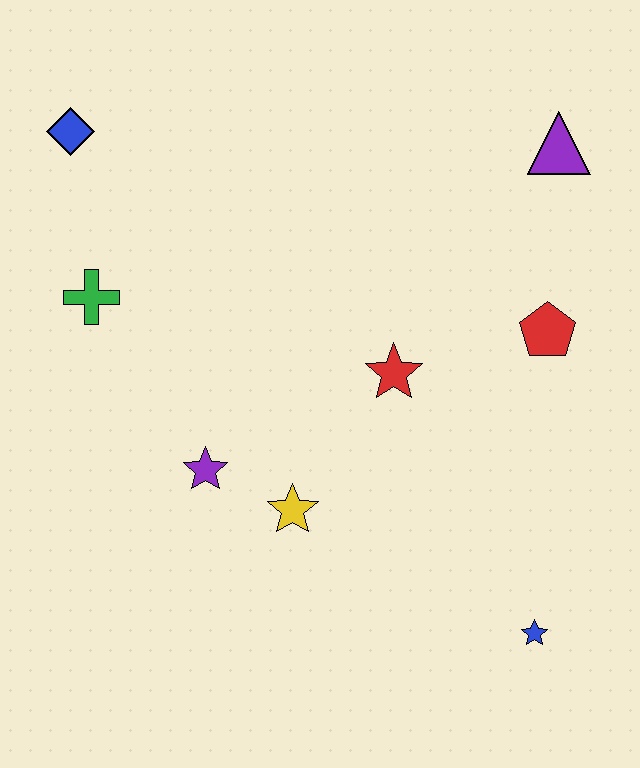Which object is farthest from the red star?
The blue diamond is farthest from the red star.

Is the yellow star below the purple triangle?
Yes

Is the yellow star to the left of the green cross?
No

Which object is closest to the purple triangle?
The red pentagon is closest to the purple triangle.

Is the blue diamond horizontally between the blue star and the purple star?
No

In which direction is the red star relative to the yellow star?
The red star is above the yellow star.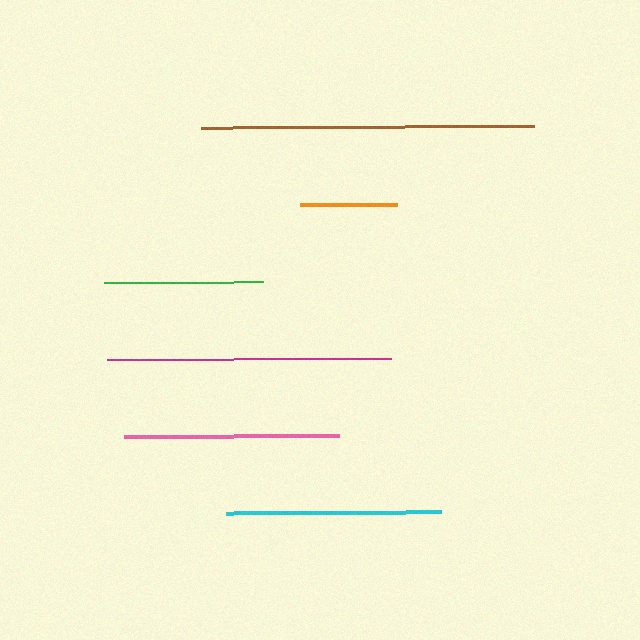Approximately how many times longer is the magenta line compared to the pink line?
The magenta line is approximately 1.3 times the length of the pink line.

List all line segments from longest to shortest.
From longest to shortest: brown, magenta, cyan, pink, green, orange.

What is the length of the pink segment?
The pink segment is approximately 215 pixels long.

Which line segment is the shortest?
The orange line is the shortest at approximately 98 pixels.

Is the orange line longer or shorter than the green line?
The green line is longer than the orange line.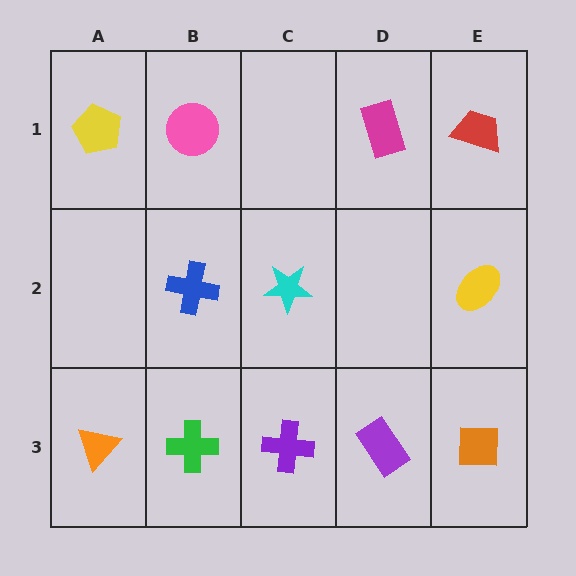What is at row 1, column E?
A red trapezoid.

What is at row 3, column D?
A purple rectangle.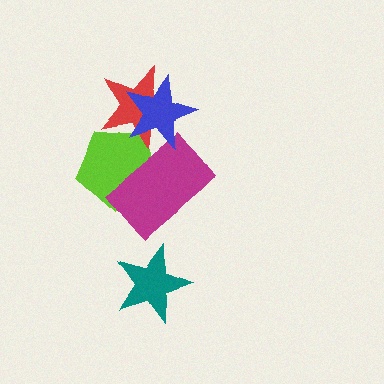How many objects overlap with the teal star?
0 objects overlap with the teal star.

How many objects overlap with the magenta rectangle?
2 objects overlap with the magenta rectangle.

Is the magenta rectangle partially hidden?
Yes, it is partially covered by another shape.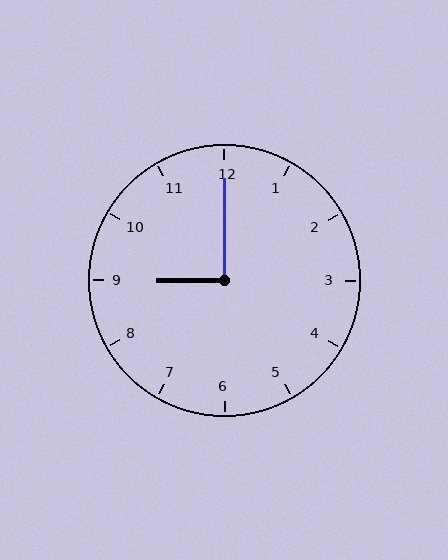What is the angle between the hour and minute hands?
Approximately 90 degrees.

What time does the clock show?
9:00.